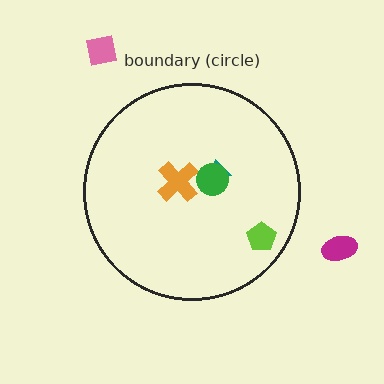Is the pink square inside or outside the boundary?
Outside.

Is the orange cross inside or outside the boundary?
Inside.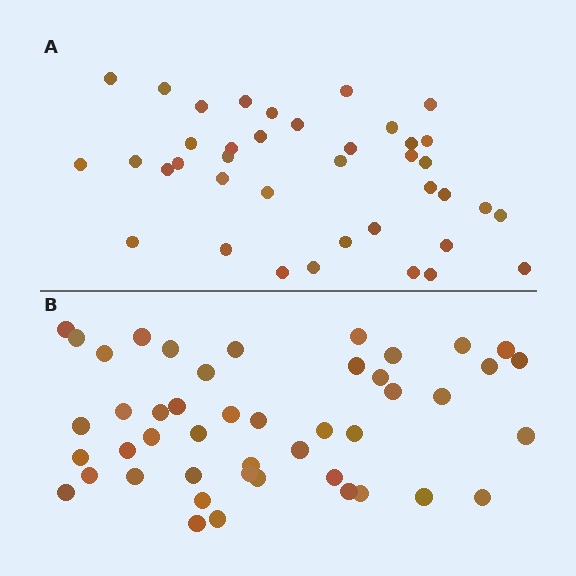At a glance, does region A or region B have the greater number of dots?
Region B (the bottom region) has more dots.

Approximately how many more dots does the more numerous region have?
Region B has roughly 8 or so more dots than region A.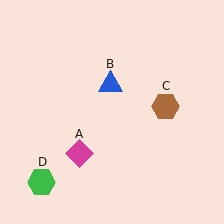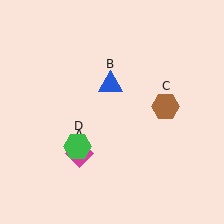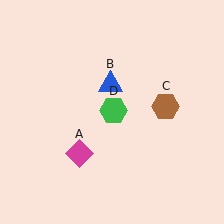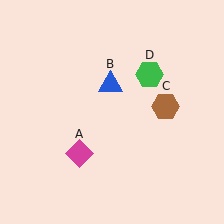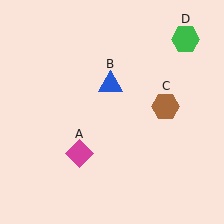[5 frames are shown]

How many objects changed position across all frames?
1 object changed position: green hexagon (object D).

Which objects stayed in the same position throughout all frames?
Magenta diamond (object A) and blue triangle (object B) and brown hexagon (object C) remained stationary.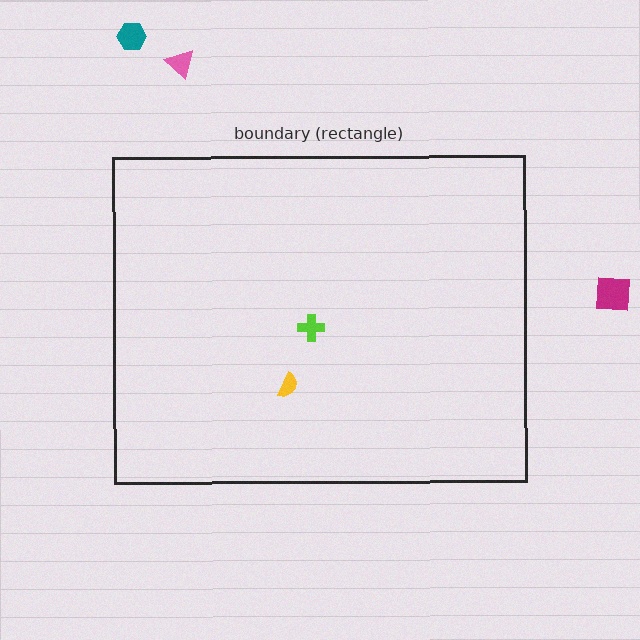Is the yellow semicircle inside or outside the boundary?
Inside.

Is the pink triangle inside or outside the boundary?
Outside.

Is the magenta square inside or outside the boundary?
Outside.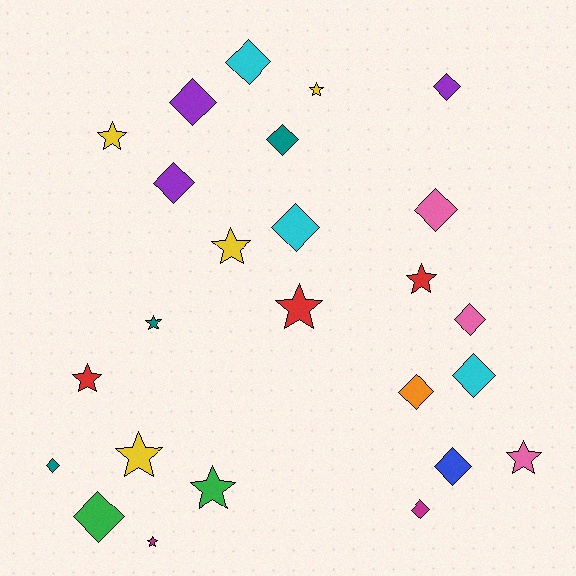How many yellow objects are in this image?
There are 4 yellow objects.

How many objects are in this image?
There are 25 objects.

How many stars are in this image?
There are 11 stars.